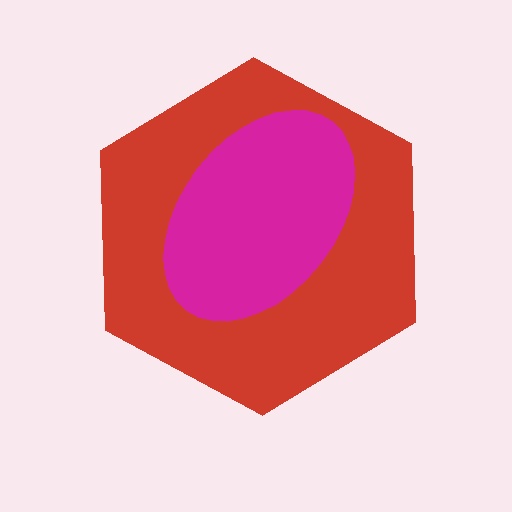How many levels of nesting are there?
2.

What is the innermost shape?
The magenta ellipse.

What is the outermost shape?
The red hexagon.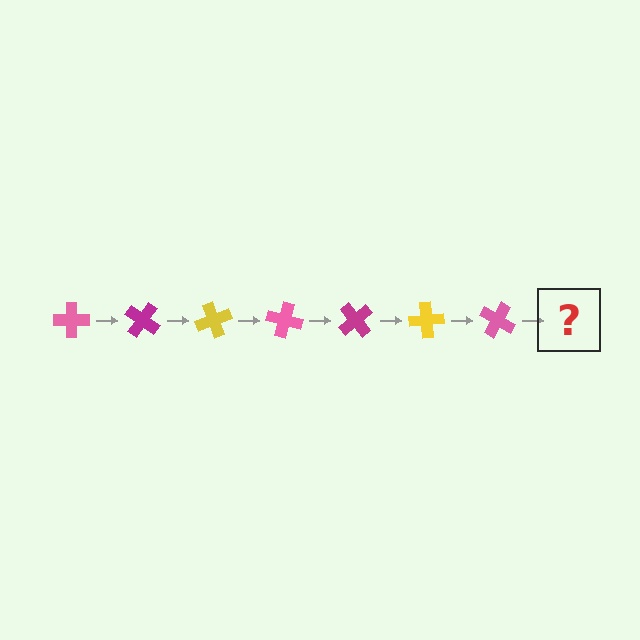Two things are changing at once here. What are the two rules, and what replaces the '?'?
The two rules are that it rotates 35 degrees each step and the color cycles through pink, magenta, and yellow. The '?' should be a magenta cross, rotated 245 degrees from the start.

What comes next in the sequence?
The next element should be a magenta cross, rotated 245 degrees from the start.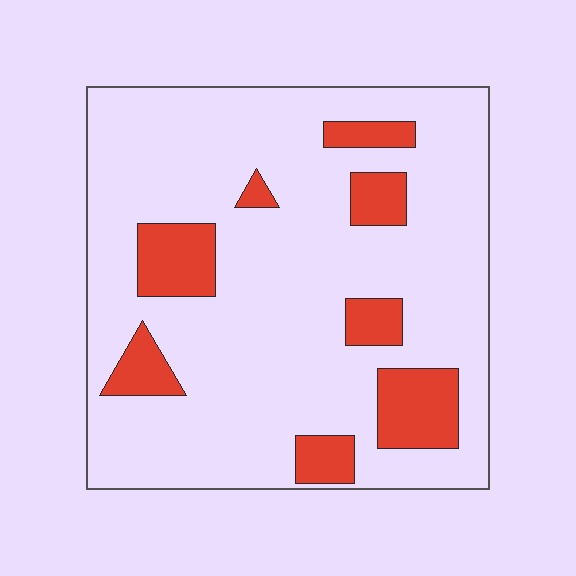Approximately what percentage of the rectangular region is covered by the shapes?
Approximately 15%.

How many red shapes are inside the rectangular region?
8.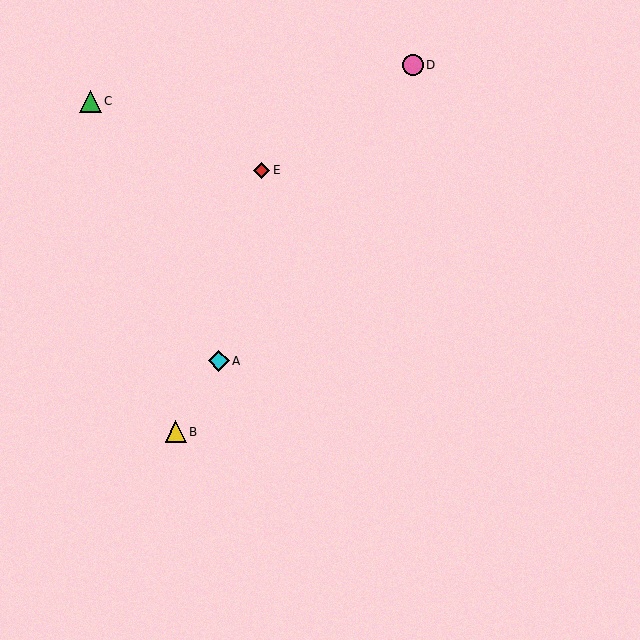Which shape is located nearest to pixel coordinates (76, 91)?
The green triangle (labeled C) at (90, 101) is nearest to that location.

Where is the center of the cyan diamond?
The center of the cyan diamond is at (219, 361).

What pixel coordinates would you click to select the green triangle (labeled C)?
Click at (90, 101) to select the green triangle C.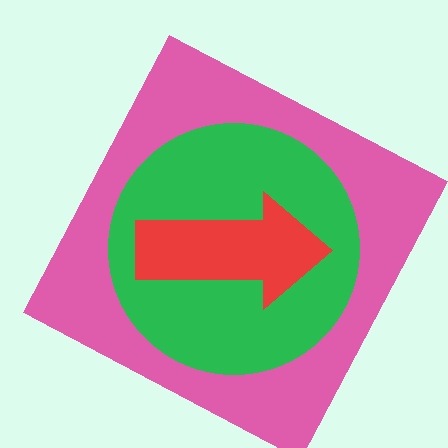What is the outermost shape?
The pink square.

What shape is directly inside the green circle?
The red arrow.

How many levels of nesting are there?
3.